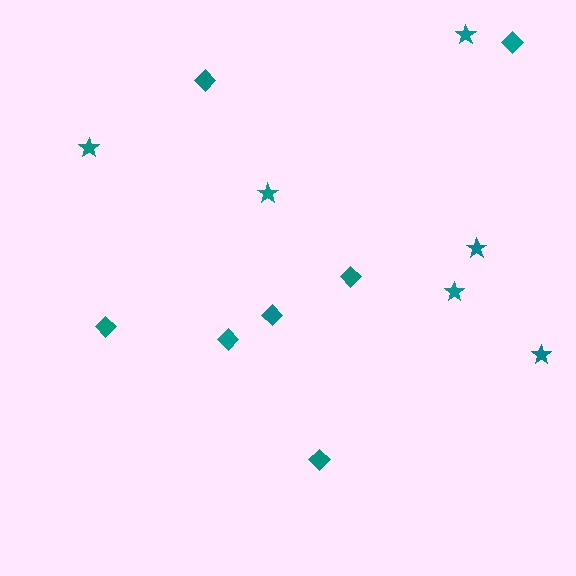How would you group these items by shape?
There are 2 groups: one group of stars (6) and one group of diamonds (7).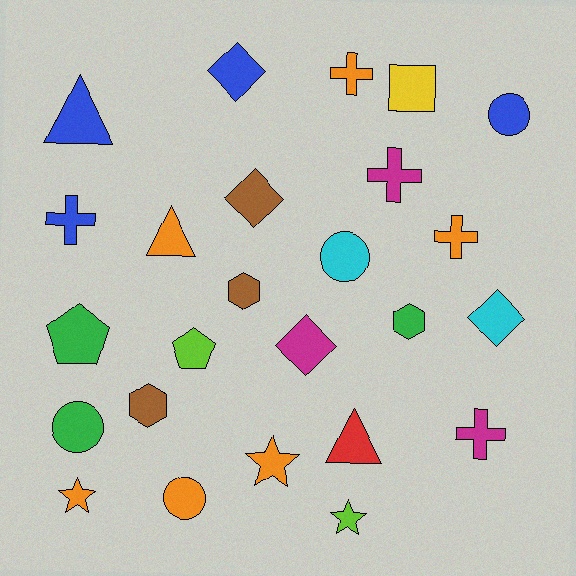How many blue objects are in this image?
There are 4 blue objects.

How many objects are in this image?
There are 25 objects.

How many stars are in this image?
There are 3 stars.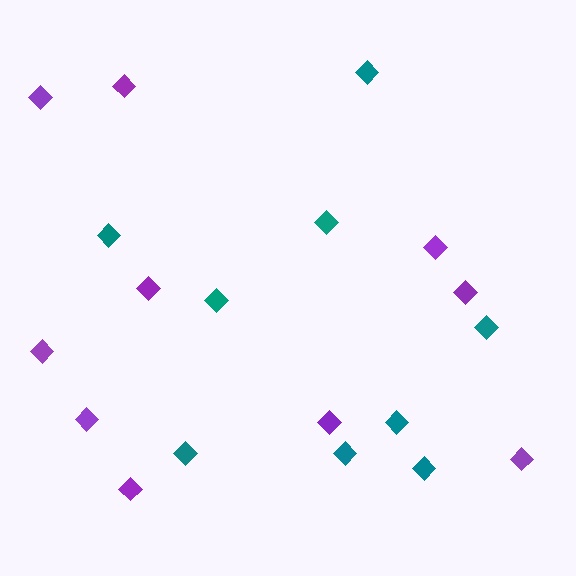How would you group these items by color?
There are 2 groups: one group of purple diamonds (10) and one group of teal diamonds (9).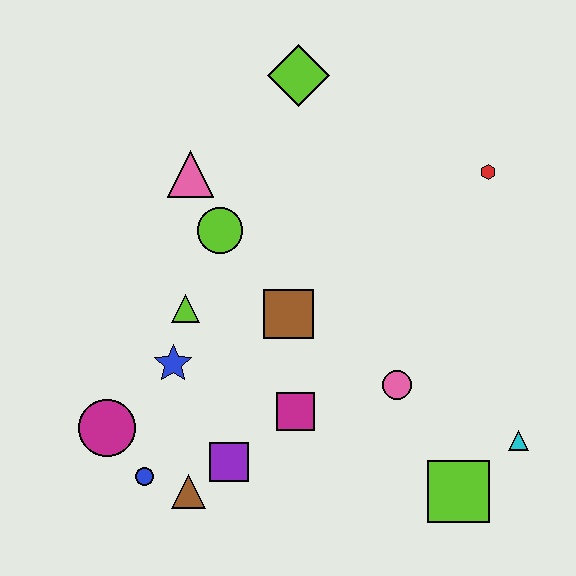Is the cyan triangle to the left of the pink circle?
No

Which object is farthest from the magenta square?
The lime diamond is farthest from the magenta square.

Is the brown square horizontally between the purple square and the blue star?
No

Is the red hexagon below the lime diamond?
Yes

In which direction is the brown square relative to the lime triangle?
The brown square is to the right of the lime triangle.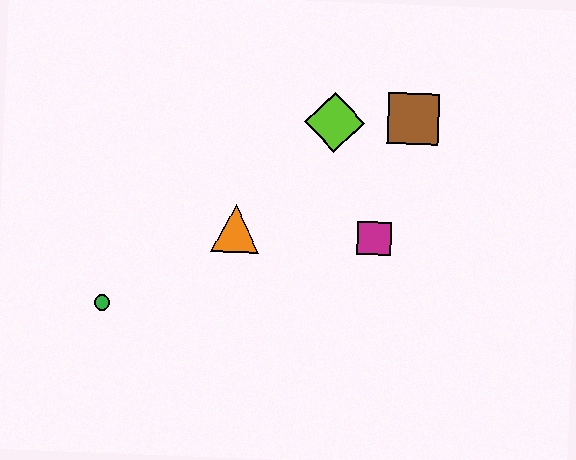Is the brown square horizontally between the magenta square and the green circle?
No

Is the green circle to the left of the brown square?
Yes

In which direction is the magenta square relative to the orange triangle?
The magenta square is to the right of the orange triangle.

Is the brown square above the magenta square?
Yes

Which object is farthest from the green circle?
The brown square is farthest from the green circle.